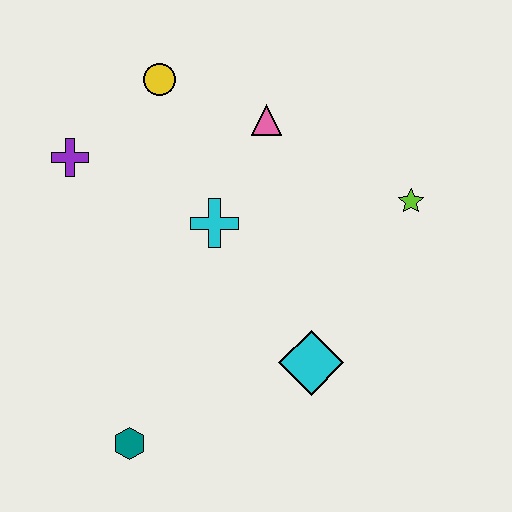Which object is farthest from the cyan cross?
The teal hexagon is farthest from the cyan cross.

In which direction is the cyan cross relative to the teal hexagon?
The cyan cross is above the teal hexagon.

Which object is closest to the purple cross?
The yellow circle is closest to the purple cross.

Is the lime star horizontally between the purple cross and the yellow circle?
No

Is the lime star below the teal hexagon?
No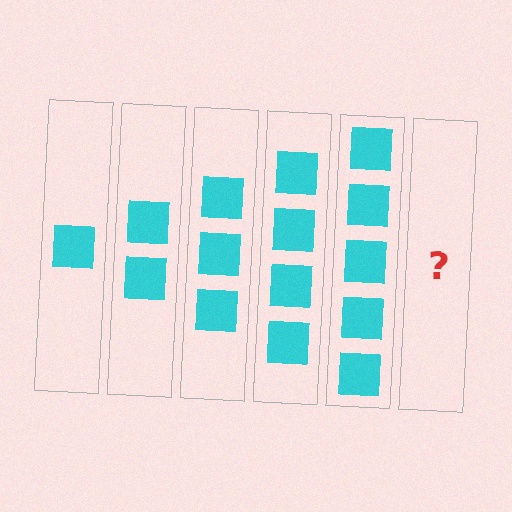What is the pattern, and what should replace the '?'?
The pattern is that each step adds one more square. The '?' should be 6 squares.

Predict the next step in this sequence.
The next step is 6 squares.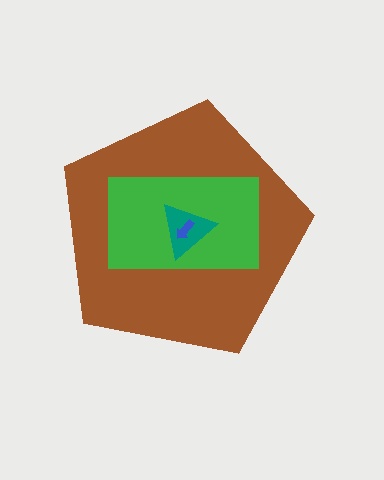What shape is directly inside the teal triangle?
The blue arrow.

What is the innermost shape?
The blue arrow.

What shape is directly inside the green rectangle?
The teal triangle.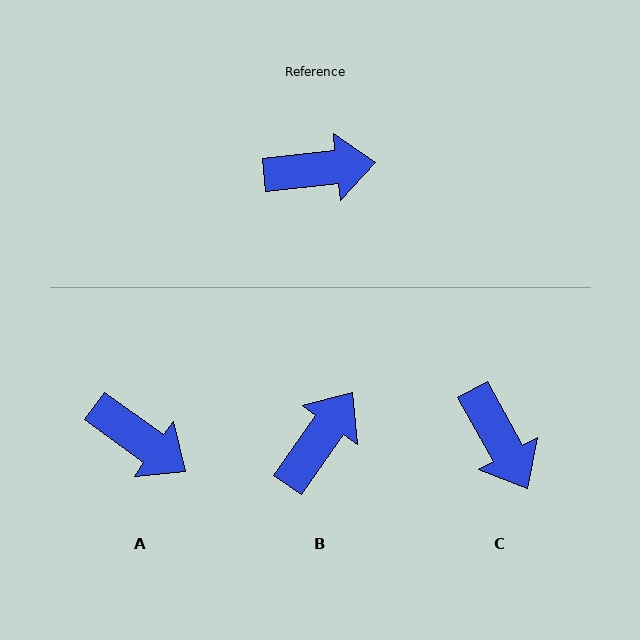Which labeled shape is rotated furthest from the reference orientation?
C, about 67 degrees away.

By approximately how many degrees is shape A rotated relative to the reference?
Approximately 42 degrees clockwise.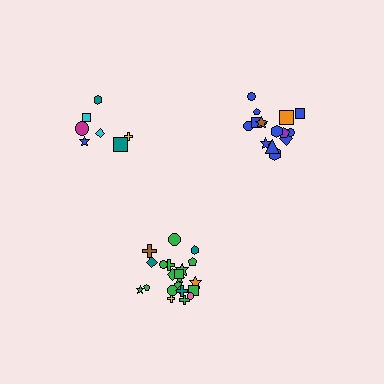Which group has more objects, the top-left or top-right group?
The top-right group.